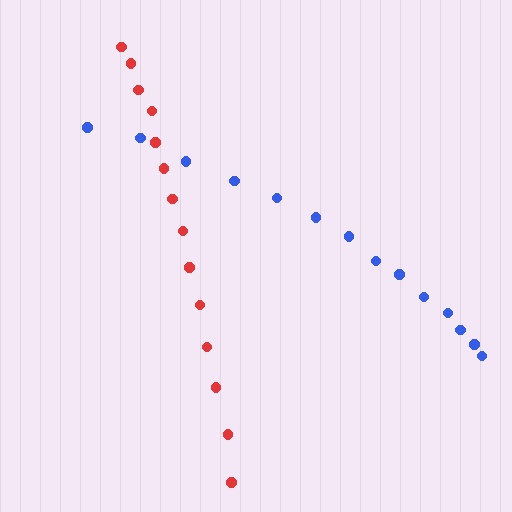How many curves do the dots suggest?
There are 2 distinct paths.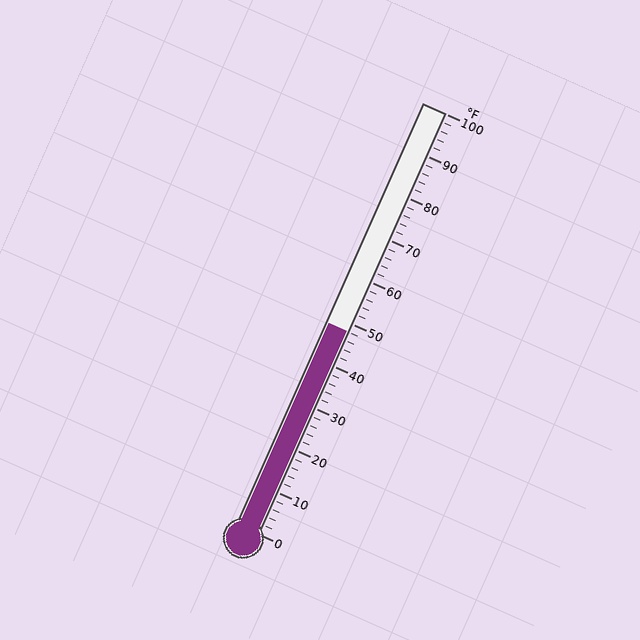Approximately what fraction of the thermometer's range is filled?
The thermometer is filled to approximately 50% of its range.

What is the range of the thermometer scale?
The thermometer scale ranges from 0°F to 100°F.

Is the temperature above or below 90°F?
The temperature is below 90°F.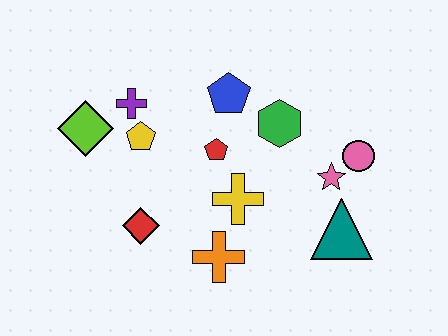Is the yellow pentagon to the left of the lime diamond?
No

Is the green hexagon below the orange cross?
No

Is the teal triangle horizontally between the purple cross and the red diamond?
No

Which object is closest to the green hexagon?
The blue pentagon is closest to the green hexagon.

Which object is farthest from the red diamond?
The pink circle is farthest from the red diamond.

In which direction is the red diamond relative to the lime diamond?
The red diamond is below the lime diamond.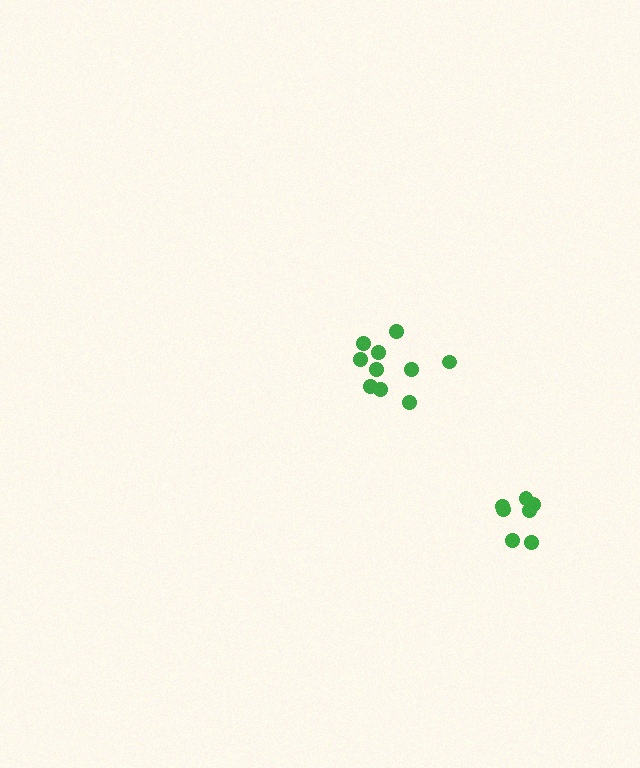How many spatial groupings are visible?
There are 2 spatial groupings.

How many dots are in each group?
Group 1: 7 dots, Group 2: 10 dots (17 total).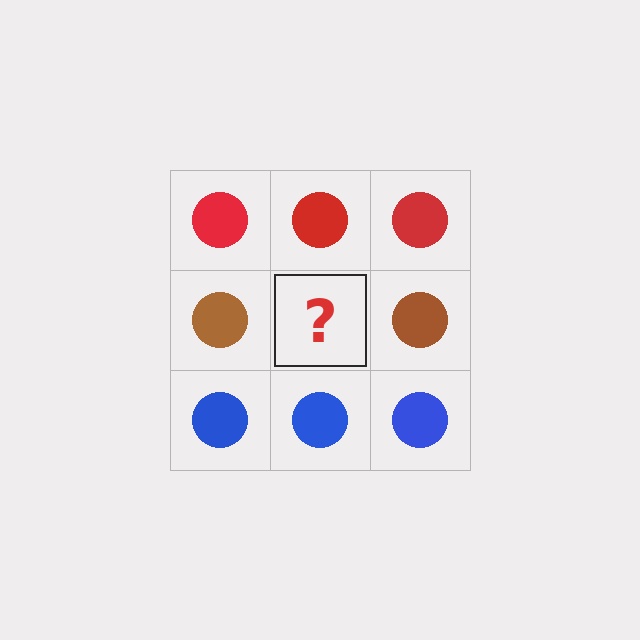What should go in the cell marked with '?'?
The missing cell should contain a brown circle.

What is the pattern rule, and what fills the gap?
The rule is that each row has a consistent color. The gap should be filled with a brown circle.